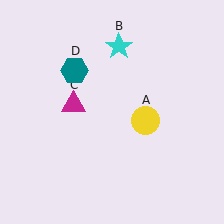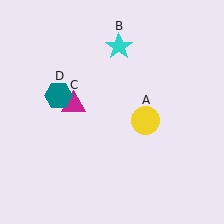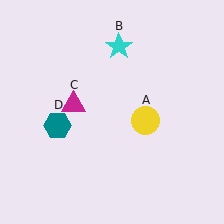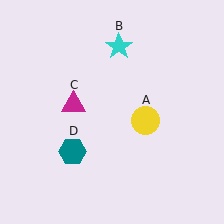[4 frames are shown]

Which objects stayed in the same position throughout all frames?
Yellow circle (object A) and cyan star (object B) and magenta triangle (object C) remained stationary.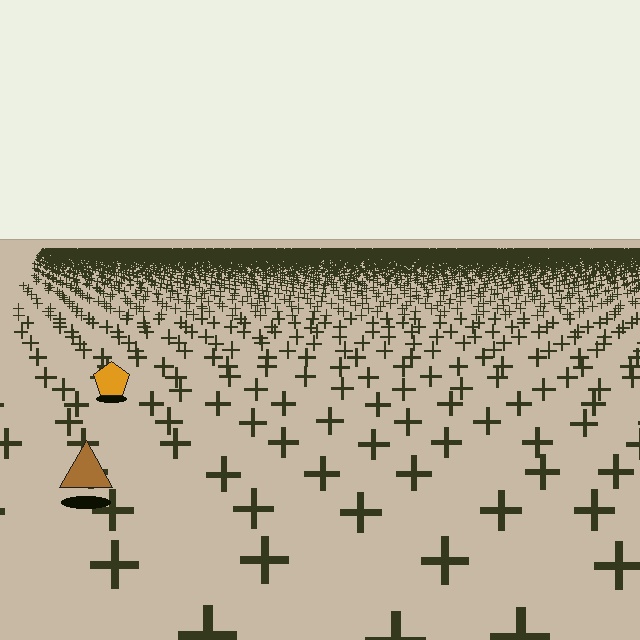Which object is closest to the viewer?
The brown triangle is closest. The texture marks near it are larger and more spread out.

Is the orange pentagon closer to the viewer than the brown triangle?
No. The brown triangle is closer — you can tell from the texture gradient: the ground texture is coarser near it.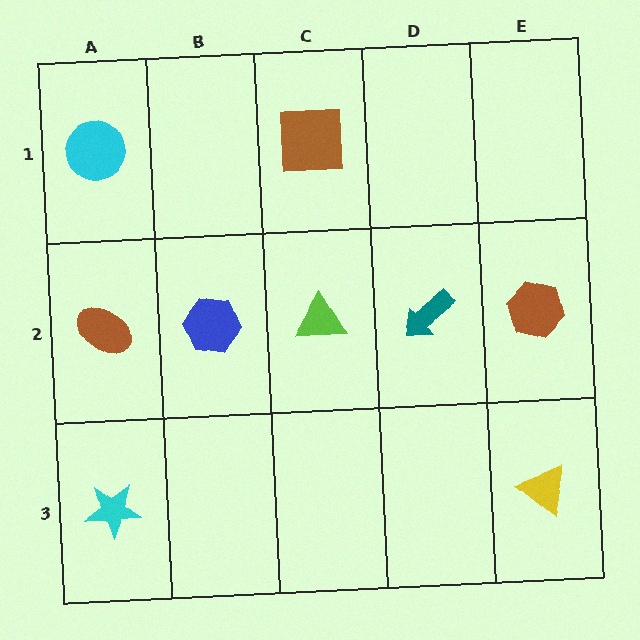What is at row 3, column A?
A cyan star.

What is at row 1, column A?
A cyan circle.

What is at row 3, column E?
A yellow triangle.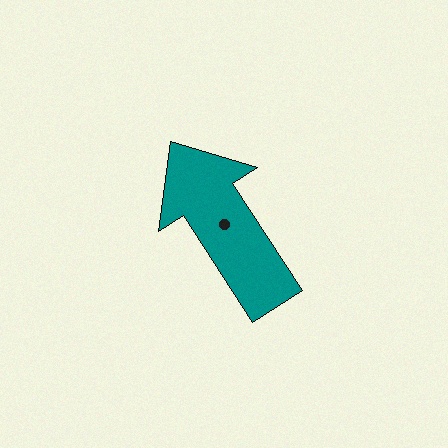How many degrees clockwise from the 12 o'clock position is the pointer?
Approximately 327 degrees.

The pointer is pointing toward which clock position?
Roughly 11 o'clock.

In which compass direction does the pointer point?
Northwest.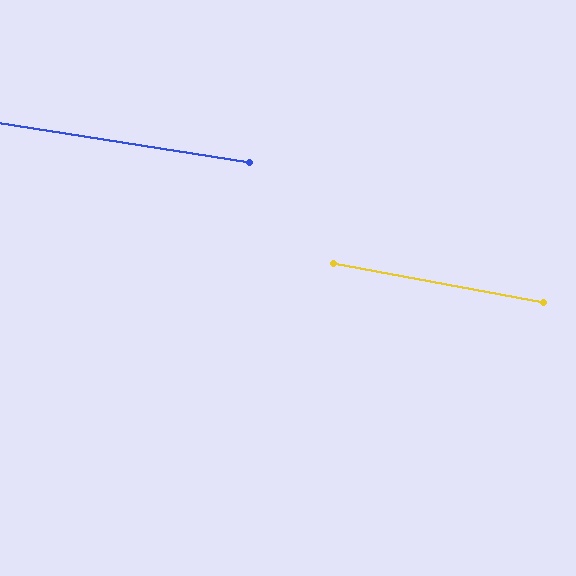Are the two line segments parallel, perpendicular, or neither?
Parallel — their directions differ by only 1.6°.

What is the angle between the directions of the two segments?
Approximately 2 degrees.